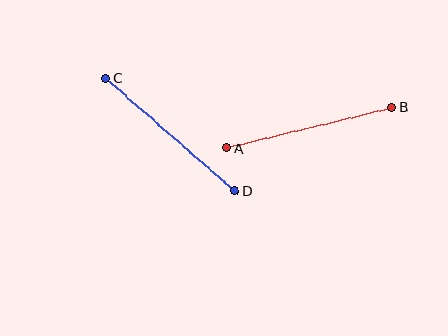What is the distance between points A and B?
The distance is approximately 171 pixels.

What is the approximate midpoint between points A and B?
The midpoint is at approximately (309, 128) pixels.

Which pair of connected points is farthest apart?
Points C and D are farthest apart.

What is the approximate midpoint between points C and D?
The midpoint is at approximately (170, 134) pixels.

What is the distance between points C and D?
The distance is approximately 171 pixels.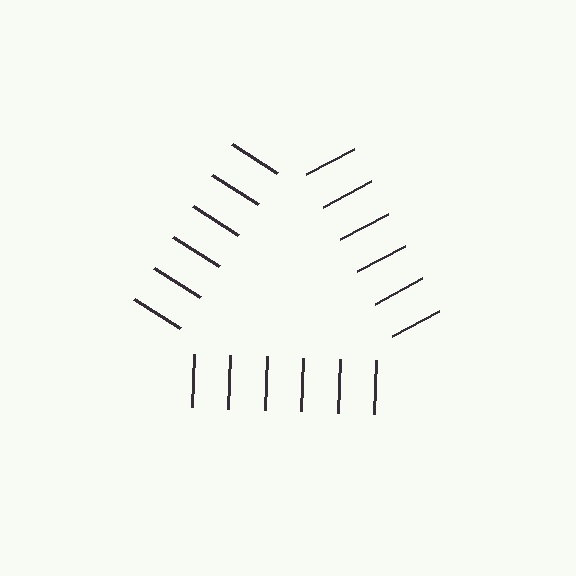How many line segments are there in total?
18 — 6 along each of the 3 edges.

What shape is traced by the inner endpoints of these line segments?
An illusory triangle — the line segments terminate on its edges but no continuous stroke is drawn.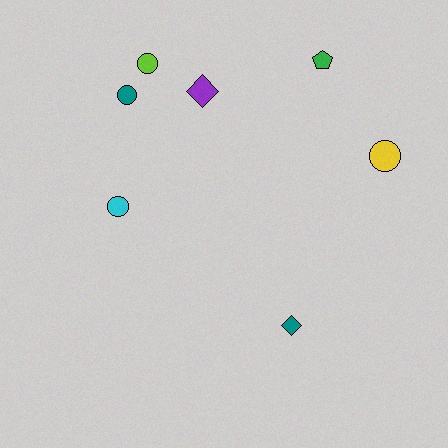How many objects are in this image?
There are 7 objects.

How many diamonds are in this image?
There are 2 diamonds.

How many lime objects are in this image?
There is 1 lime object.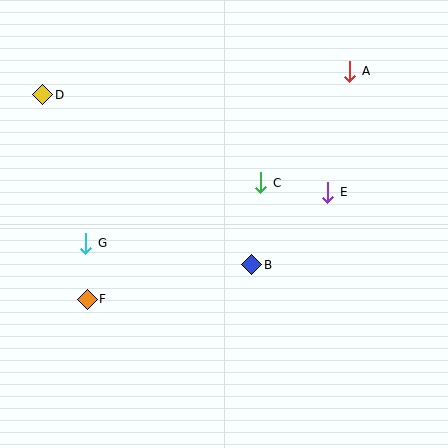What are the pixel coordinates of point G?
Point G is at (86, 243).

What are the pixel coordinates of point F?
Point F is at (87, 299).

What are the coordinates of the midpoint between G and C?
The midpoint between G and C is at (173, 213).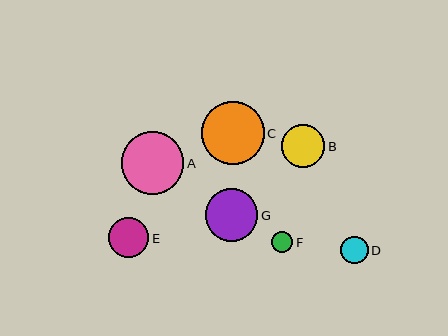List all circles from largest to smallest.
From largest to smallest: A, C, G, B, E, D, F.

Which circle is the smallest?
Circle F is the smallest with a size of approximately 21 pixels.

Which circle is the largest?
Circle A is the largest with a size of approximately 63 pixels.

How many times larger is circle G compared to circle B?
Circle G is approximately 1.2 times the size of circle B.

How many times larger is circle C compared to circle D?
Circle C is approximately 2.3 times the size of circle D.